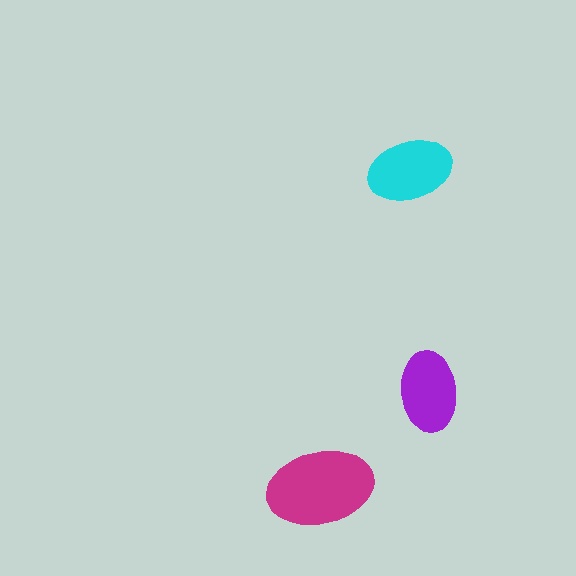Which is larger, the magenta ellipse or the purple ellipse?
The magenta one.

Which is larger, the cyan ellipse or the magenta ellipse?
The magenta one.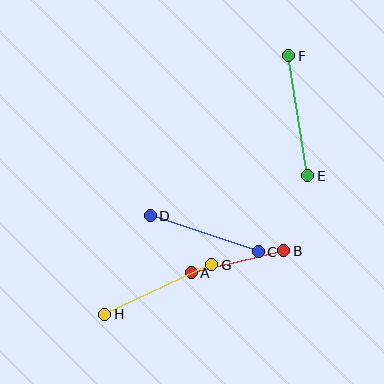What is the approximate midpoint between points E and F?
The midpoint is at approximately (298, 116) pixels.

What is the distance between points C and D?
The distance is approximately 114 pixels.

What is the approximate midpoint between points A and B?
The midpoint is at approximately (237, 262) pixels.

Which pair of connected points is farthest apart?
Points E and F are farthest apart.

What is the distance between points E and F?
The distance is approximately 121 pixels.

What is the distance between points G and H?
The distance is approximately 118 pixels.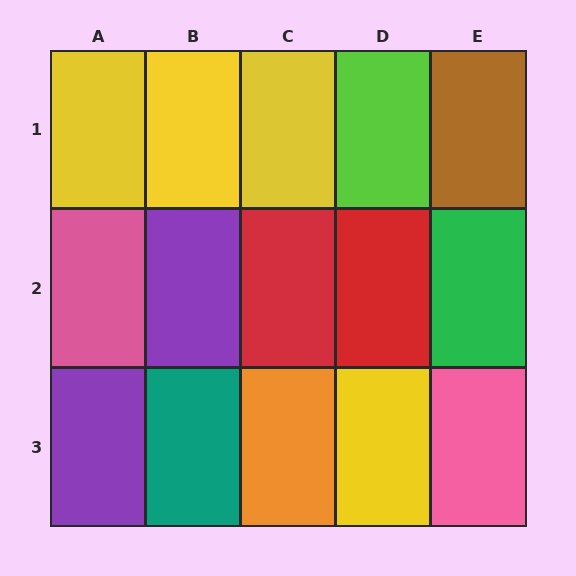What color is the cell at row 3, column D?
Yellow.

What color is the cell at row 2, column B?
Purple.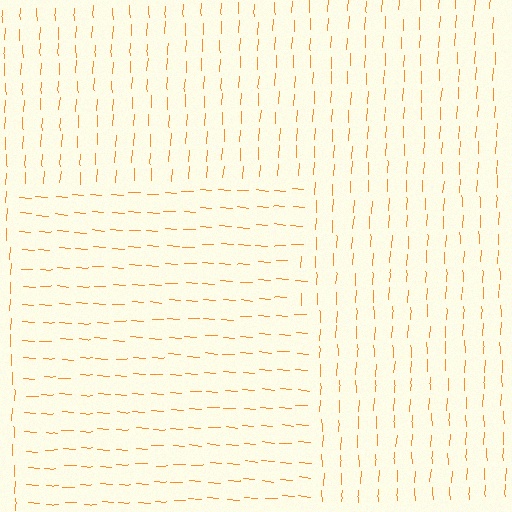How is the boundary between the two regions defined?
The boundary is defined purely by a change in line orientation (approximately 89 degrees difference). All lines are the same color and thickness.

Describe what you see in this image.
The image is filled with small orange line segments. A rectangle region in the image has lines oriented differently from the surrounding lines, creating a visible texture boundary.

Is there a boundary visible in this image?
Yes, there is a texture boundary formed by a change in line orientation.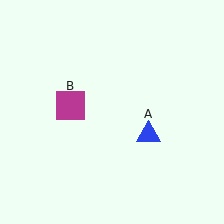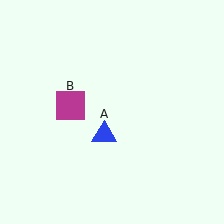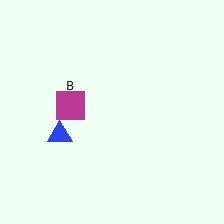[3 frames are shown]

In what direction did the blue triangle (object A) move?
The blue triangle (object A) moved left.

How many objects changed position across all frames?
1 object changed position: blue triangle (object A).